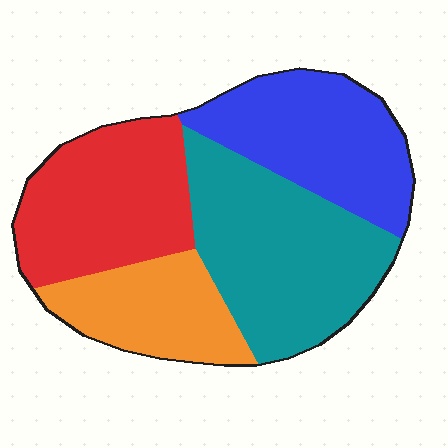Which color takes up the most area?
Teal, at roughly 30%.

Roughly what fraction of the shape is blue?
Blue covers roughly 25% of the shape.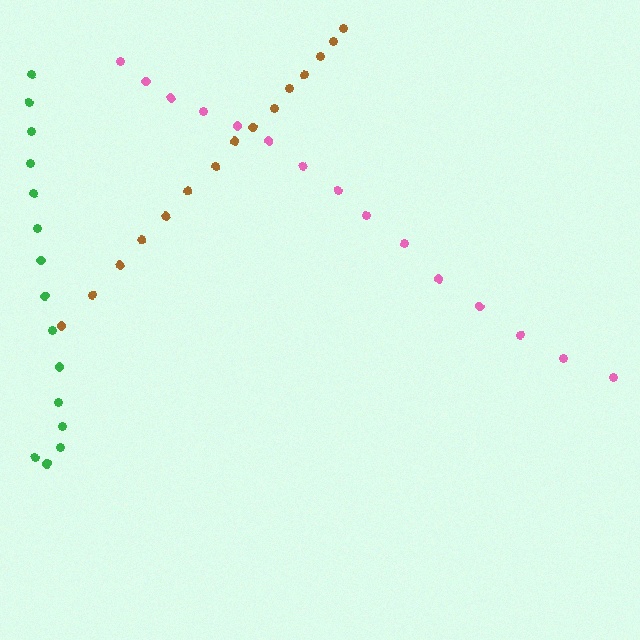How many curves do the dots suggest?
There are 3 distinct paths.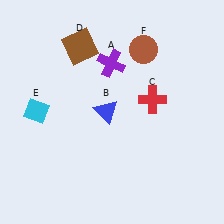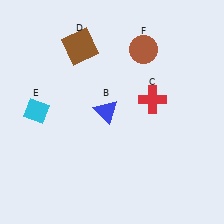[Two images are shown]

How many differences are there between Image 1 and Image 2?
There is 1 difference between the two images.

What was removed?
The purple cross (A) was removed in Image 2.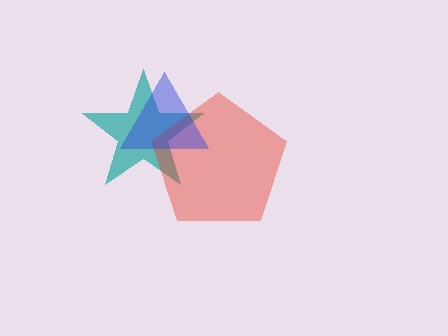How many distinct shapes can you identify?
There are 3 distinct shapes: a teal star, a red pentagon, a blue triangle.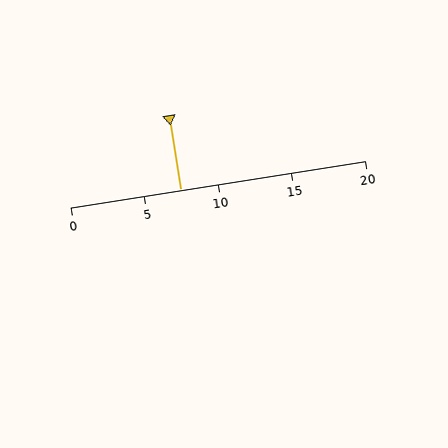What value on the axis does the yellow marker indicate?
The marker indicates approximately 7.5.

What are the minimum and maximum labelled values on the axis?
The axis runs from 0 to 20.